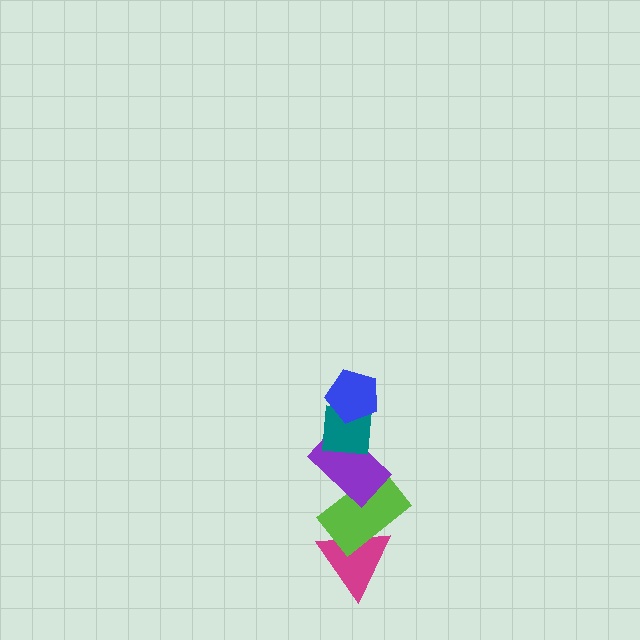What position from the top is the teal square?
The teal square is 2nd from the top.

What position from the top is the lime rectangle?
The lime rectangle is 4th from the top.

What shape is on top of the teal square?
The blue pentagon is on top of the teal square.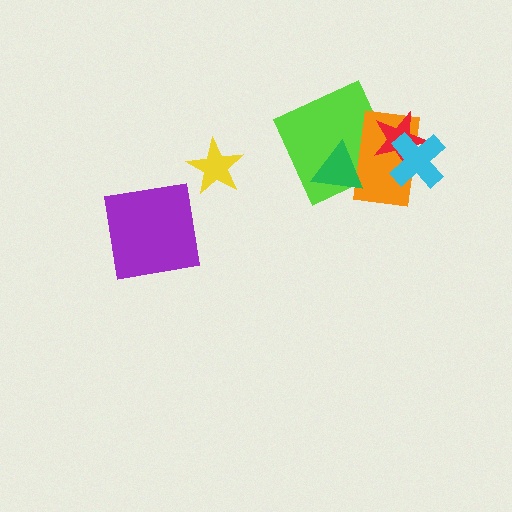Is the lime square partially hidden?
Yes, it is partially covered by another shape.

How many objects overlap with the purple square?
0 objects overlap with the purple square.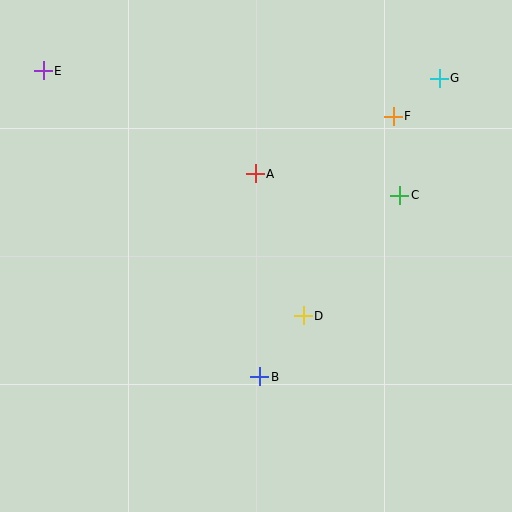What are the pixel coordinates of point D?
Point D is at (303, 316).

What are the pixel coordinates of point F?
Point F is at (393, 116).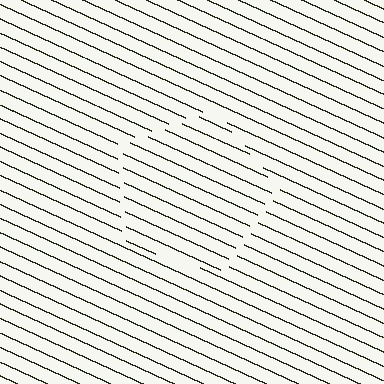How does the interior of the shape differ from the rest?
The interior of the shape contains the same grating, shifted by half a period — the contour is defined by the phase discontinuity where line-ends from the inner and outer gratings abut.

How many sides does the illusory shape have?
5 sides — the line-ends trace a pentagon.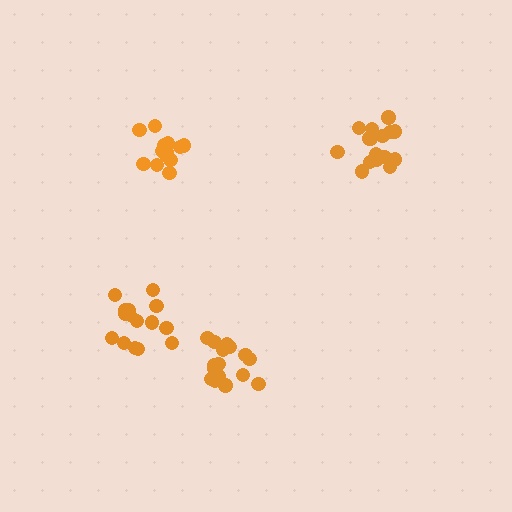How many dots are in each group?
Group 1: 16 dots, Group 2: 17 dots, Group 3: 15 dots, Group 4: 15 dots (63 total).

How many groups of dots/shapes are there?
There are 4 groups.